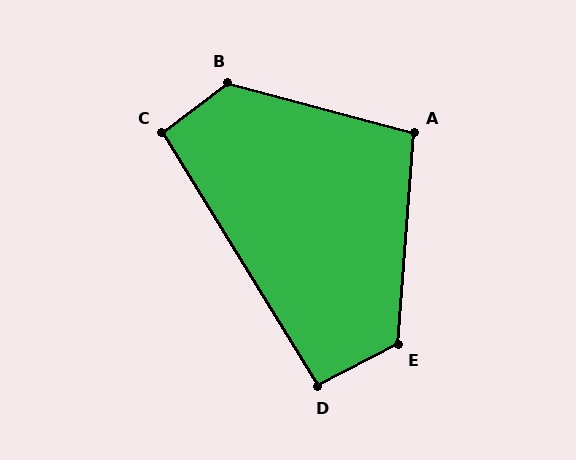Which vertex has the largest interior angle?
B, at approximately 128 degrees.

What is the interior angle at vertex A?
Approximately 101 degrees (obtuse).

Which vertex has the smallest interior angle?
D, at approximately 94 degrees.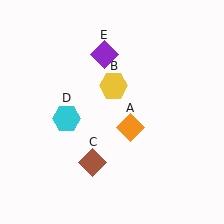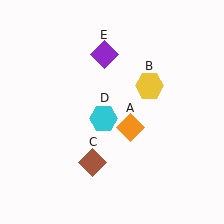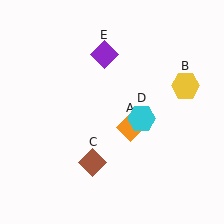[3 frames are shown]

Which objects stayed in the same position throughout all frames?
Orange diamond (object A) and brown diamond (object C) and purple diamond (object E) remained stationary.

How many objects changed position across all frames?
2 objects changed position: yellow hexagon (object B), cyan hexagon (object D).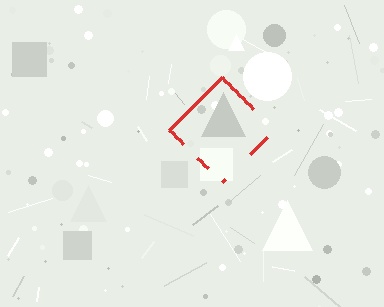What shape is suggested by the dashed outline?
The dashed outline suggests a diamond.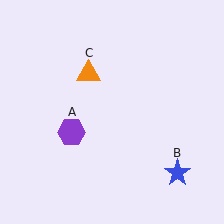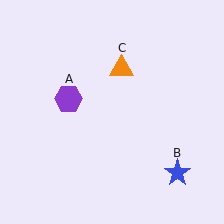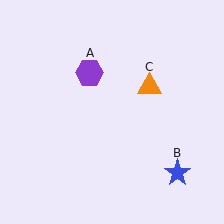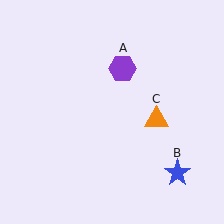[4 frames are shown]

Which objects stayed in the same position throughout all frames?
Blue star (object B) remained stationary.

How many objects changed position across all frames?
2 objects changed position: purple hexagon (object A), orange triangle (object C).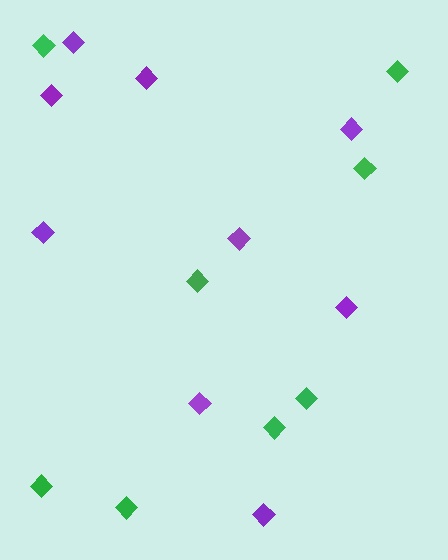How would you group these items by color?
There are 2 groups: one group of purple diamonds (9) and one group of green diamonds (8).